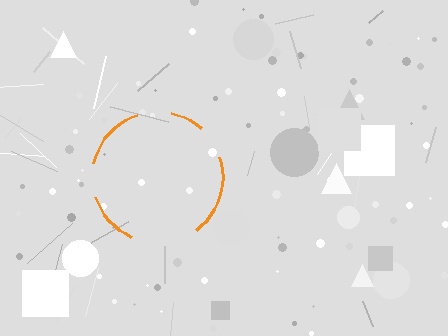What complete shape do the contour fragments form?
The contour fragments form a circle.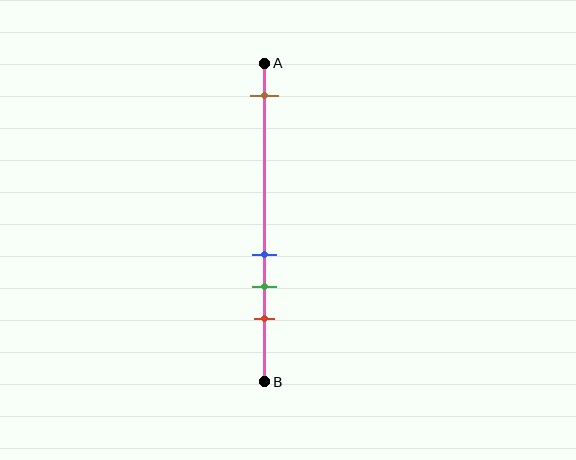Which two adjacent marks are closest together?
The blue and green marks are the closest adjacent pair.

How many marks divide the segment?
There are 4 marks dividing the segment.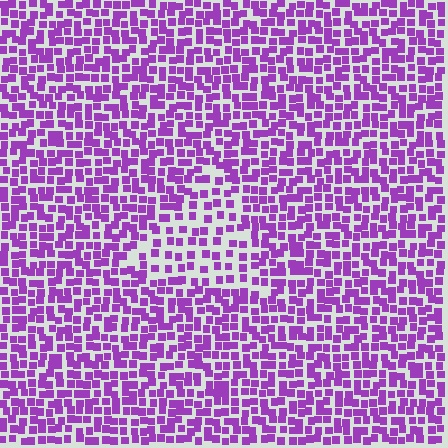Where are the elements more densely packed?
The elements are more densely packed outside the triangle boundary.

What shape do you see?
I see a triangle.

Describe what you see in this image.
The image contains small purple elements arranged at two different densities. A triangle-shaped region is visible where the elements are less densely packed than the surrounding area.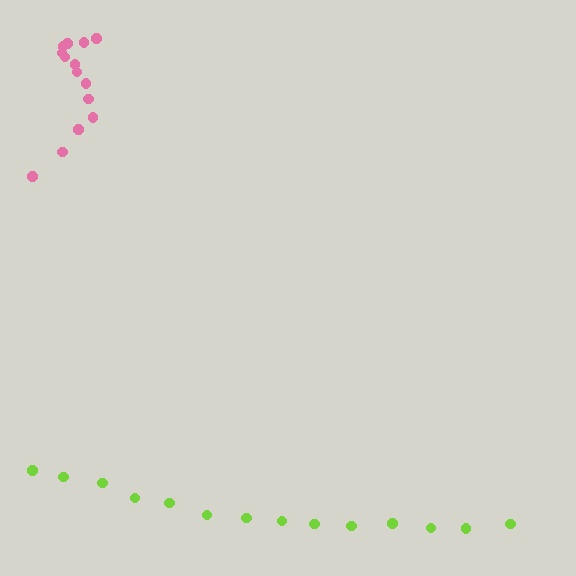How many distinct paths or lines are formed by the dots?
There are 2 distinct paths.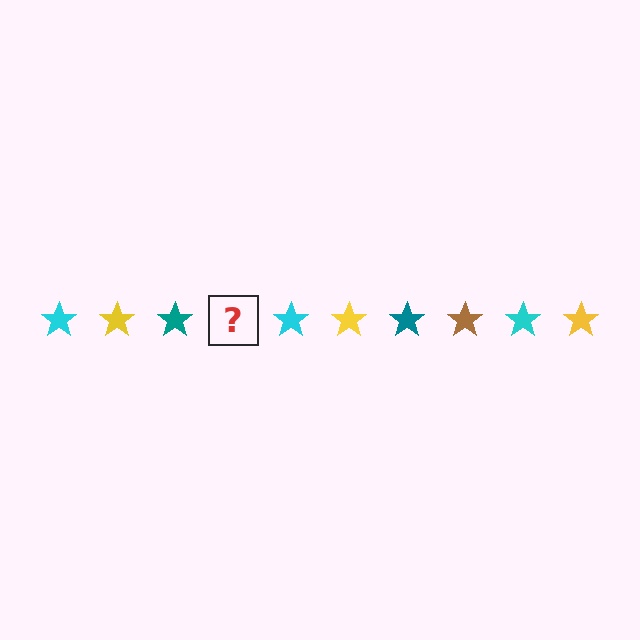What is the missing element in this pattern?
The missing element is a brown star.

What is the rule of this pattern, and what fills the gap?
The rule is that the pattern cycles through cyan, yellow, teal, brown stars. The gap should be filled with a brown star.